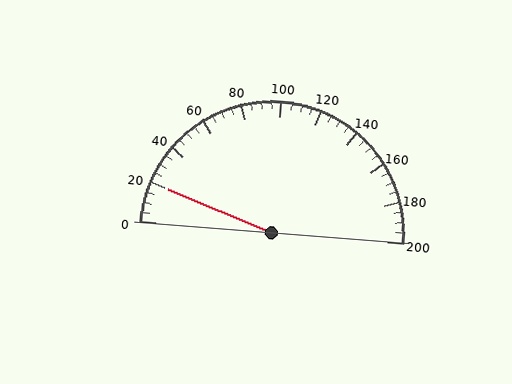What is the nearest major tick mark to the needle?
The nearest major tick mark is 20.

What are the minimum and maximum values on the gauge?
The gauge ranges from 0 to 200.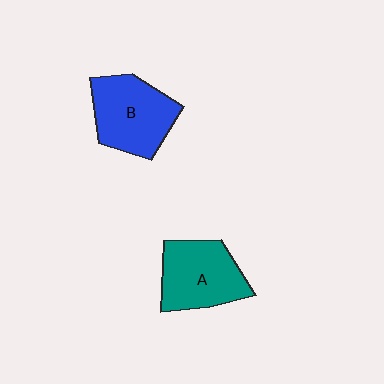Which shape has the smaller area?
Shape A (teal).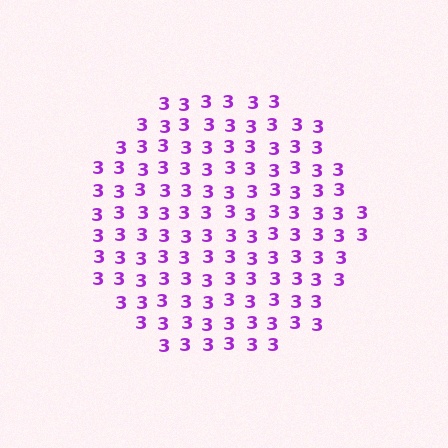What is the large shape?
The large shape is a circle.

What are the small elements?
The small elements are digit 3's.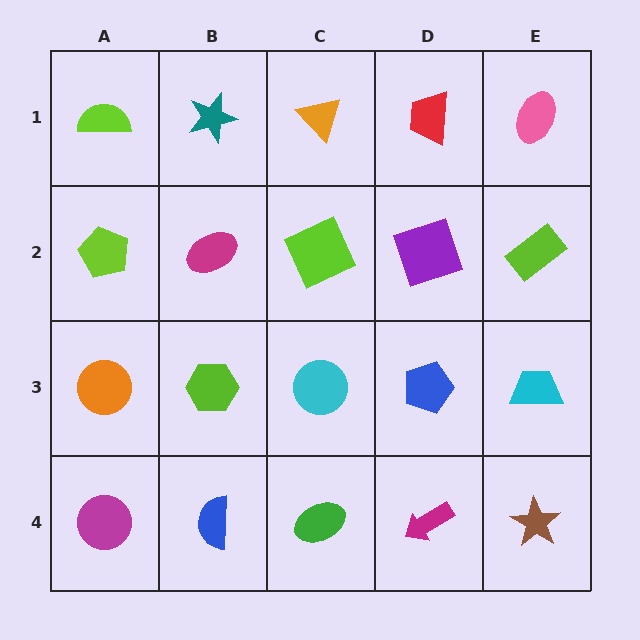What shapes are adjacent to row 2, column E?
A pink ellipse (row 1, column E), a cyan trapezoid (row 3, column E), a purple square (row 2, column D).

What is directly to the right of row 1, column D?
A pink ellipse.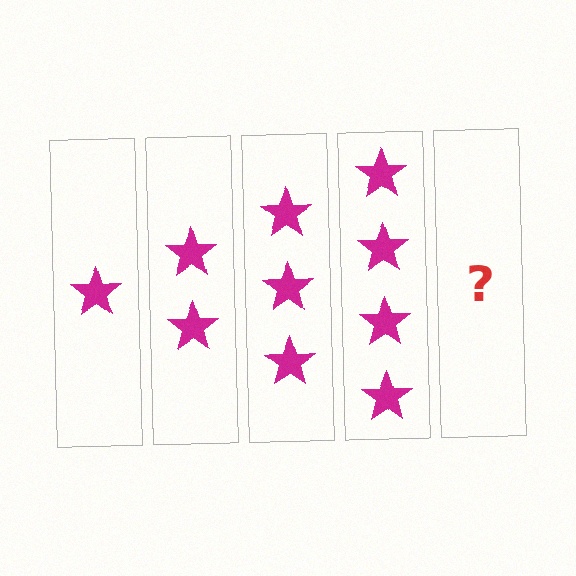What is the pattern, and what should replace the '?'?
The pattern is that each step adds one more star. The '?' should be 5 stars.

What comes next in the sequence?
The next element should be 5 stars.